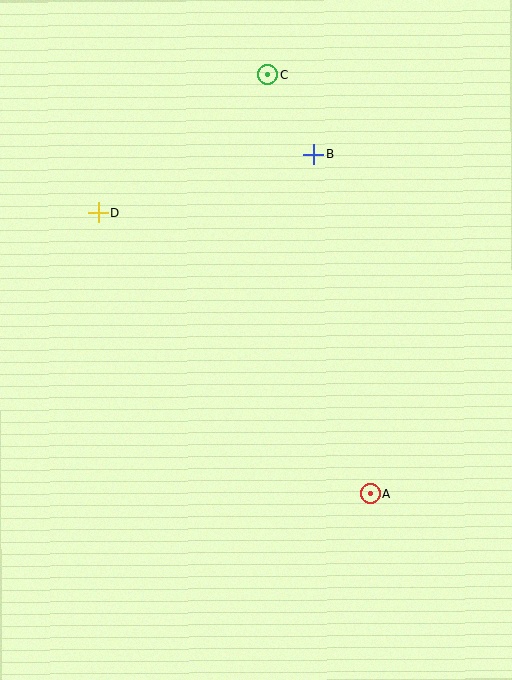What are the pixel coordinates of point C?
Point C is at (268, 75).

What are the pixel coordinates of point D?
Point D is at (98, 213).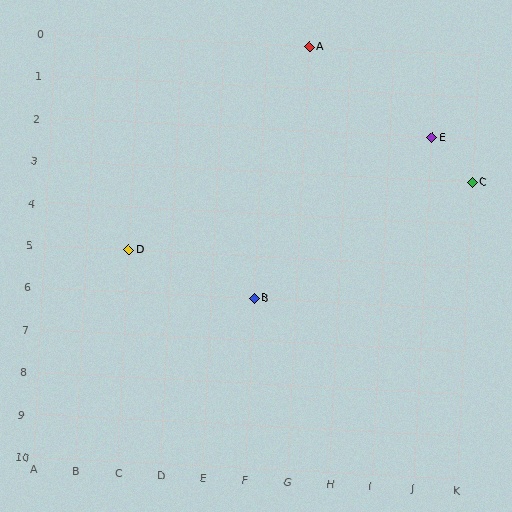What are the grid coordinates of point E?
Point E is at grid coordinates (J, 2).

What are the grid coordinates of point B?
Point B is at grid coordinates (F, 6).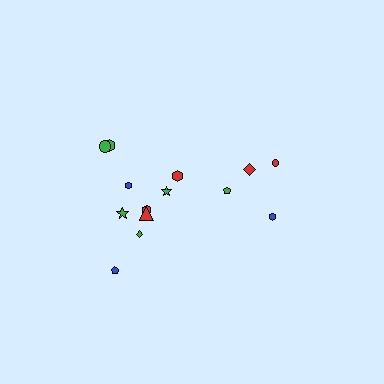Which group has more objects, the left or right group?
The left group.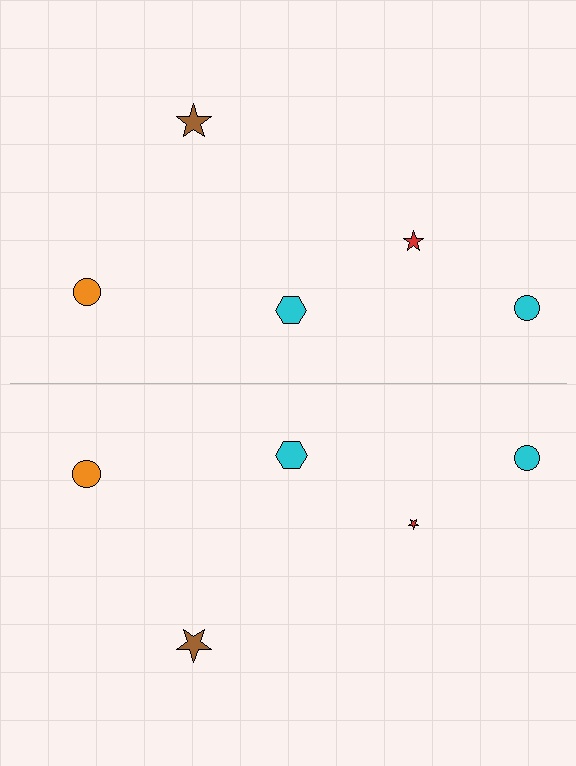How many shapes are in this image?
There are 10 shapes in this image.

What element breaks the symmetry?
The red star on the bottom side has a different size than its mirror counterpart.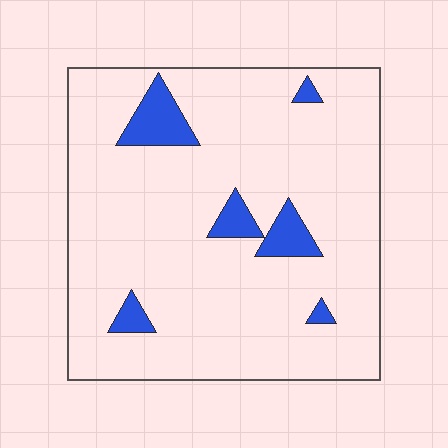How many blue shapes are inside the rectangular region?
6.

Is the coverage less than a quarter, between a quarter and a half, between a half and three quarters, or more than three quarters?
Less than a quarter.